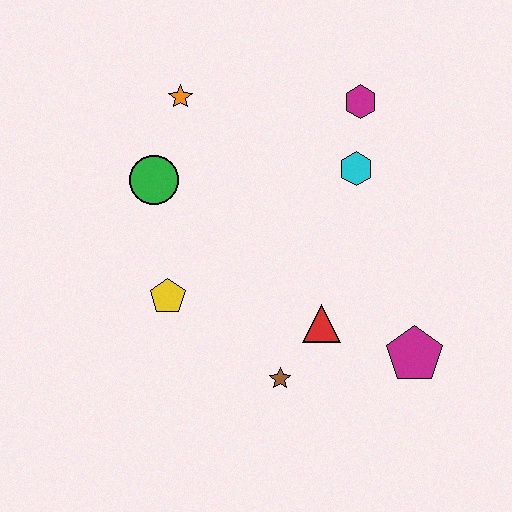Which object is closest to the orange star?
The green circle is closest to the orange star.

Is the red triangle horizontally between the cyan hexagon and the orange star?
Yes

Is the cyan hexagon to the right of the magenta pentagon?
No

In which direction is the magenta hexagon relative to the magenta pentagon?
The magenta hexagon is above the magenta pentagon.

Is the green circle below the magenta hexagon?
Yes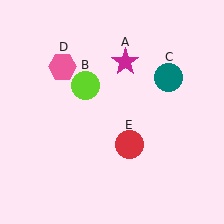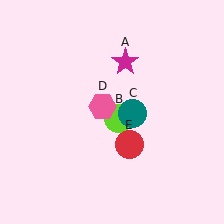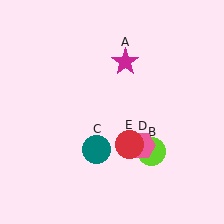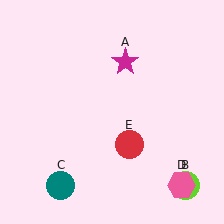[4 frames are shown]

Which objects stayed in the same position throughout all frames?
Magenta star (object A) and red circle (object E) remained stationary.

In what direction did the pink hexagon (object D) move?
The pink hexagon (object D) moved down and to the right.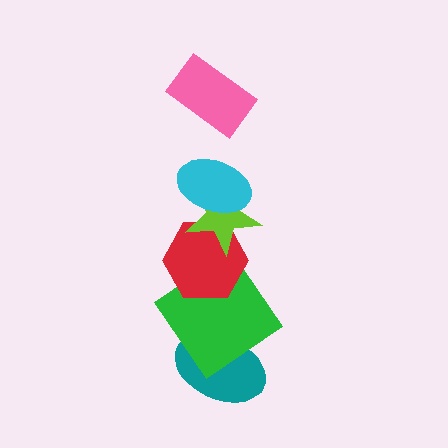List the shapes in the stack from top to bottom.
From top to bottom: the pink rectangle, the cyan ellipse, the lime star, the red hexagon, the green diamond, the teal ellipse.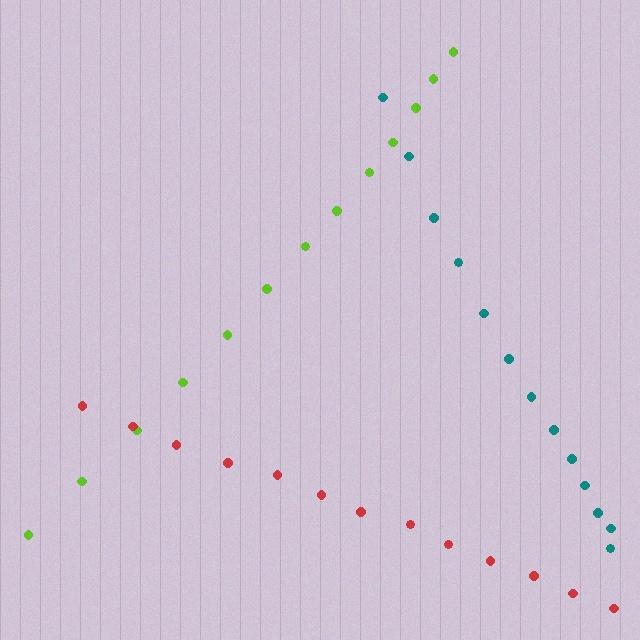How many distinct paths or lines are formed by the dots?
There are 3 distinct paths.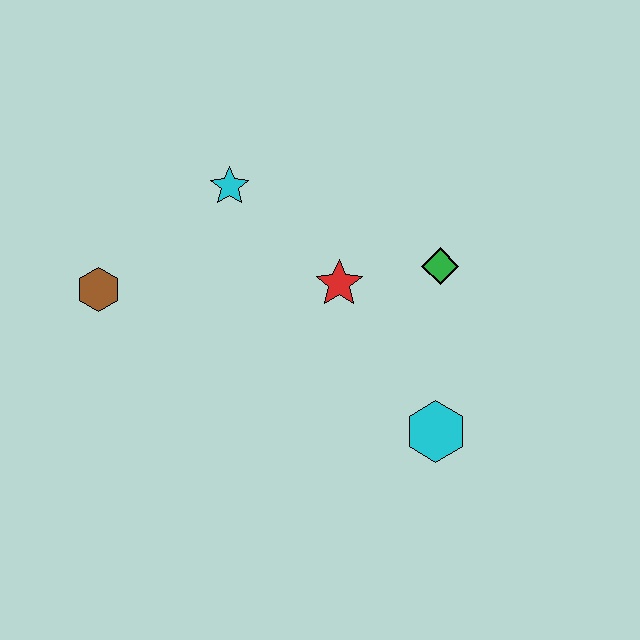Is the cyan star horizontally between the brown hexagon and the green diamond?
Yes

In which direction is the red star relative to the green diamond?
The red star is to the left of the green diamond.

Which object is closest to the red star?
The green diamond is closest to the red star.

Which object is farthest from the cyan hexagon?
The brown hexagon is farthest from the cyan hexagon.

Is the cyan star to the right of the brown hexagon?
Yes